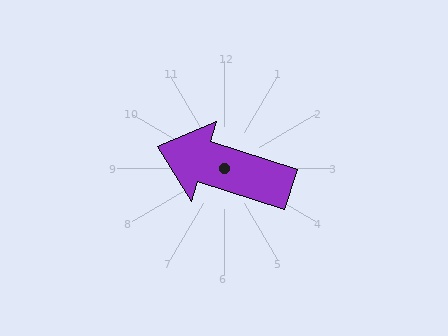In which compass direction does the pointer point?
West.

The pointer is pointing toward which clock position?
Roughly 10 o'clock.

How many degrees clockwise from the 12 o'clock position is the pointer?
Approximately 288 degrees.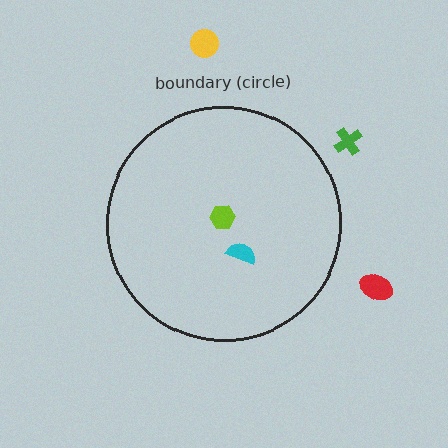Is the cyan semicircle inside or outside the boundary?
Inside.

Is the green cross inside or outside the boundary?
Outside.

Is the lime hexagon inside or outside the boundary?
Inside.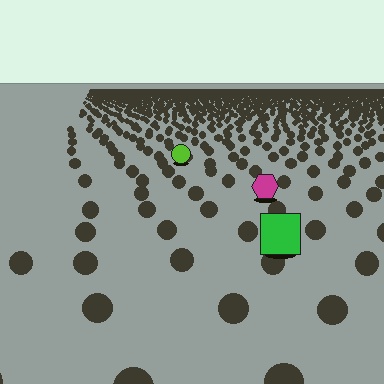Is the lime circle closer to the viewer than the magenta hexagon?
No. The magenta hexagon is closer — you can tell from the texture gradient: the ground texture is coarser near it.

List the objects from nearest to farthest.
From nearest to farthest: the green square, the magenta hexagon, the lime circle.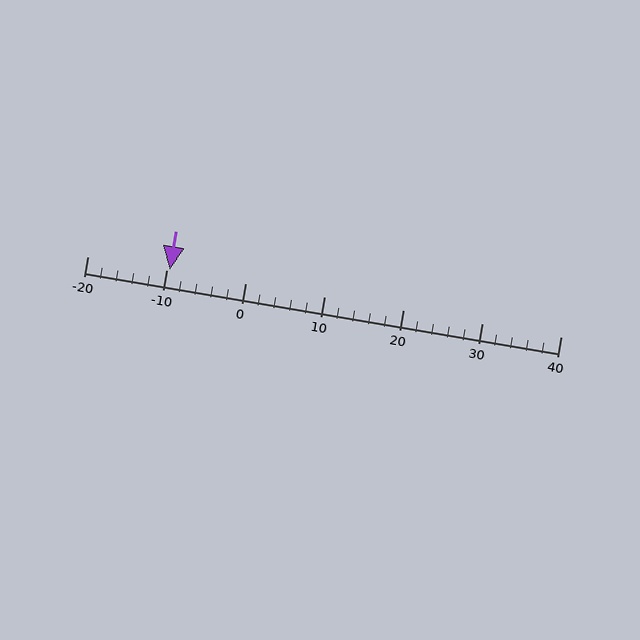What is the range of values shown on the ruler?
The ruler shows values from -20 to 40.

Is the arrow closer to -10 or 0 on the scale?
The arrow is closer to -10.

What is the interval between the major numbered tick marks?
The major tick marks are spaced 10 units apart.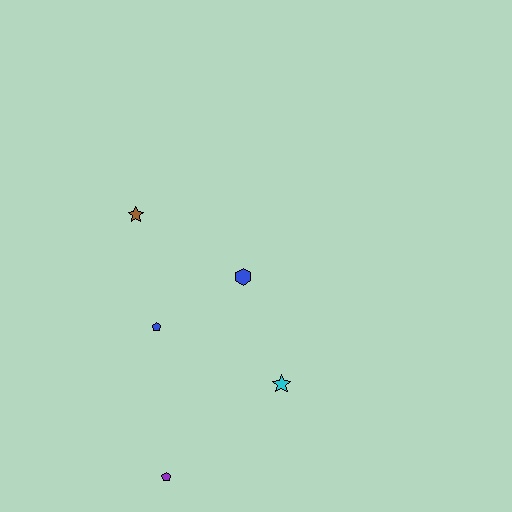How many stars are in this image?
There are 2 stars.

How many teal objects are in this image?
There are no teal objects.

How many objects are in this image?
There are 5 objects.